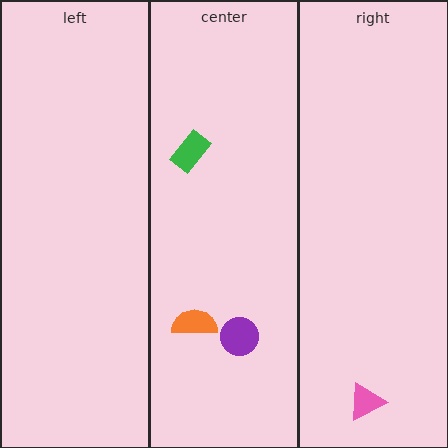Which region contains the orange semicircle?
The center region.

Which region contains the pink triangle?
The right region.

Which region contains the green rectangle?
The center region.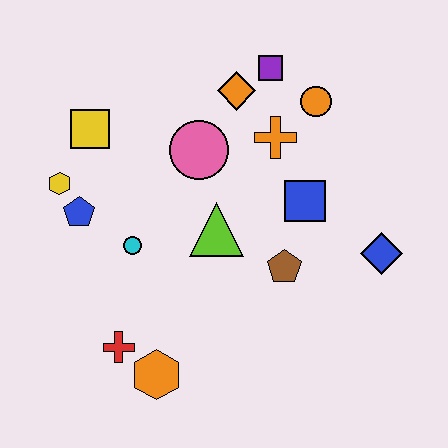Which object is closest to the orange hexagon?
The red cross is closest to the orange hexagon.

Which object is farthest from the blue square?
The yellow hexagon is farthest from the blue square.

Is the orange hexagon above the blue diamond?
No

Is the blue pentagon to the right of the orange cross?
No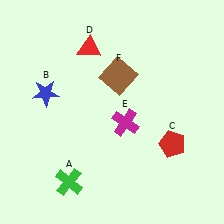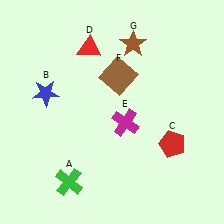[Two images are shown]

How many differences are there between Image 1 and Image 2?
There is 1 difference between the two images.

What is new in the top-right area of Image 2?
A brown star (G) was added in the top-right area of Image 2.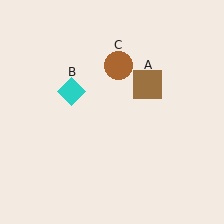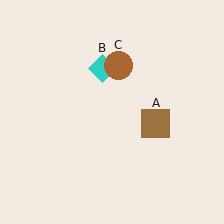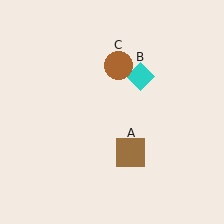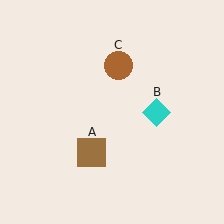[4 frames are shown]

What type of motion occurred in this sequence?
The brown square (object A), cyan diamond (object B) rotated clockwise around the center of the scene.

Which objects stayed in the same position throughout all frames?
Brown circle (object C) remained stationary.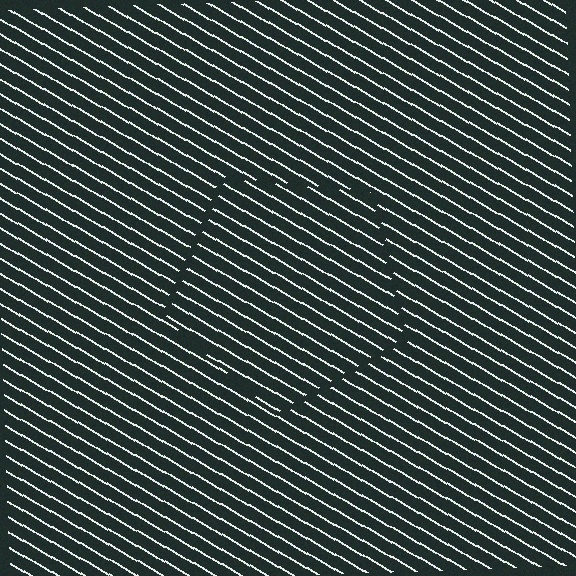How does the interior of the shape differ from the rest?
The interior of the shape contains the same grating, shifted by half a period — the contour is defined by the phase discontinuity where line-ends from the inner and outer gratings abut.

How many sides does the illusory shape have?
5 sides — the line-ends trace a pentagon.